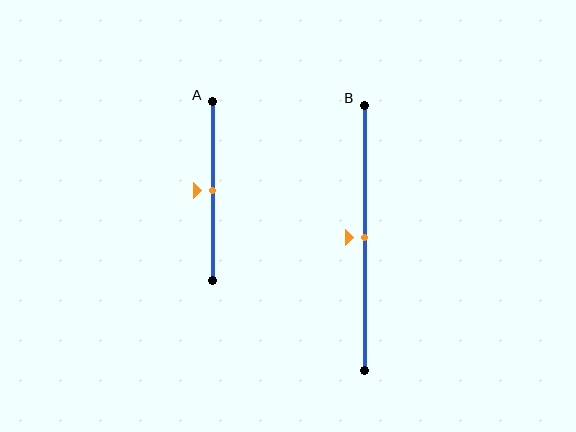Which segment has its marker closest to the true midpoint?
Segment A has its marker closest to the true midpoint.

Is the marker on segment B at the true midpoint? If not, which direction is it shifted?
Yes, the marker on segment B is at the true midpoint.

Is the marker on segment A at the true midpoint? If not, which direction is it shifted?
Yes, the marker on segment A is at the true midpoint.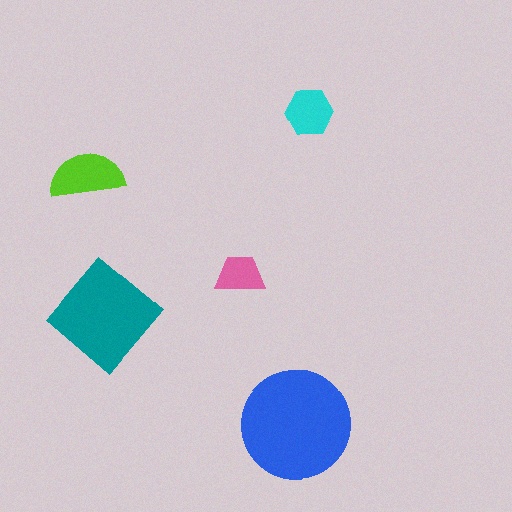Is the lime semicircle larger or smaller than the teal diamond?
Smaller.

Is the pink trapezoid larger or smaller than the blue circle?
Smaller.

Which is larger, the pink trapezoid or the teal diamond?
The teal diamond.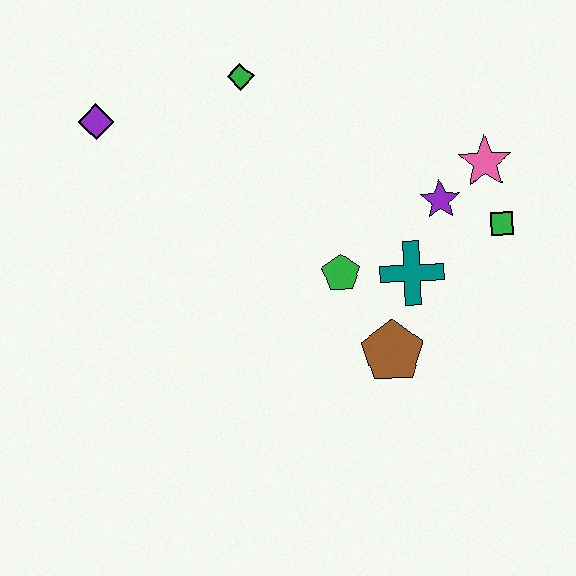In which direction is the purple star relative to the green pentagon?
The purple star is to the right of the green pentagon.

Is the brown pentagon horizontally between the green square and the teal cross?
No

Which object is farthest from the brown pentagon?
The purple diamond is farthest from the brown pentagon.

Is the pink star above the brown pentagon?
Yes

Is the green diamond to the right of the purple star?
No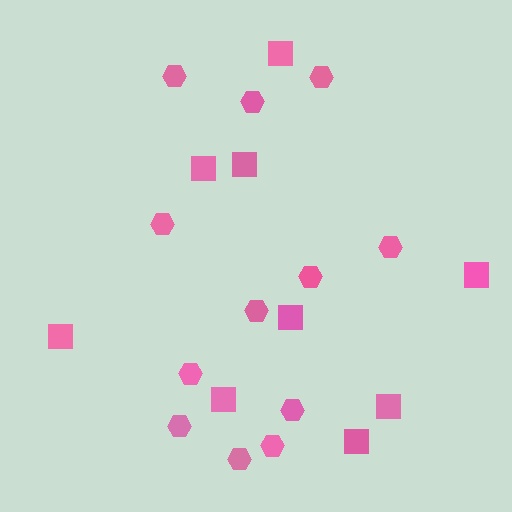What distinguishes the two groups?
There are 2 groups: one group of squares (9) and one group of hexagons (12).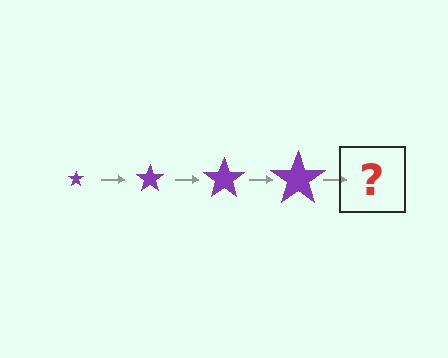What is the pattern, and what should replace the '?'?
The pattern is that the star gets progressively larger each step. The '?' should be a purple star, larger than the previous one.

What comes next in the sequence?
The next element should be a purple star, larger than the previous one.